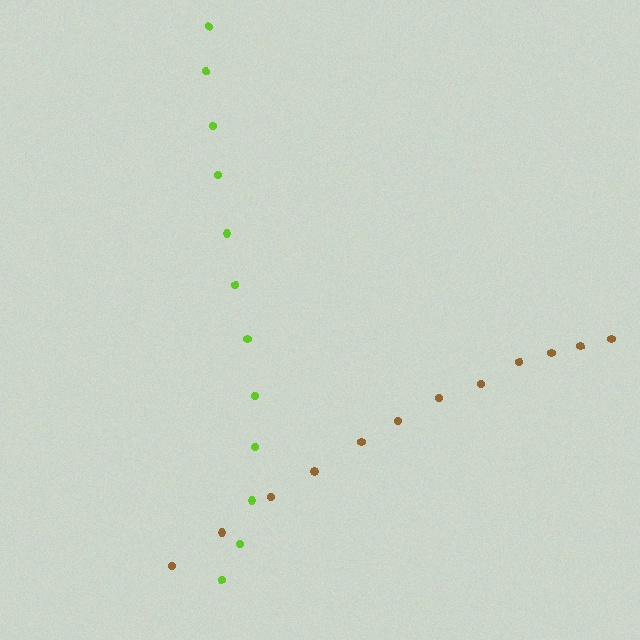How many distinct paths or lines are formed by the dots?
There are 2 distinct paths.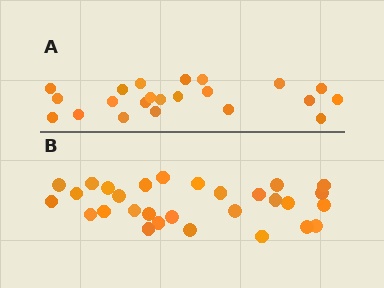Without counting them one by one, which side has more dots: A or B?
Region B (the bottom region) has more dots.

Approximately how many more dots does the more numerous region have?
Region B has roughly 8 or so more dots than region A.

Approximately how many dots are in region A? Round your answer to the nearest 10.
About 20 dots. (The exact count is 22, which rounds to 20.)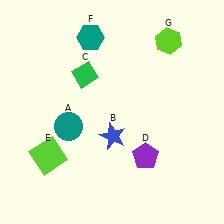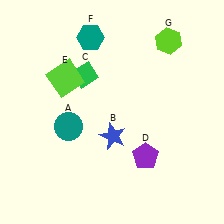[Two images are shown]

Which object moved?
The lime square (E) moved up.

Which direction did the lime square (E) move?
The lime square (E) moved up.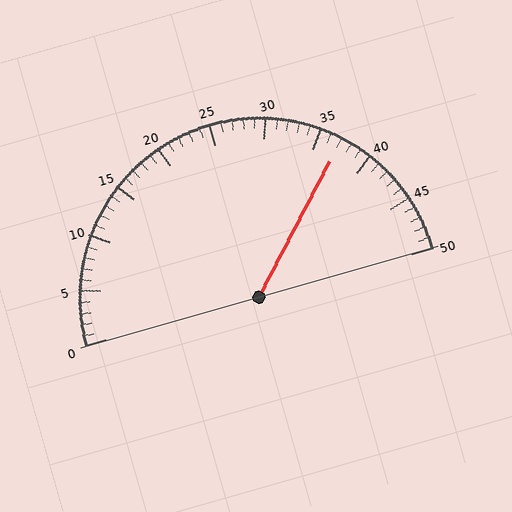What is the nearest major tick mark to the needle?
The nearest major tick mark is 35.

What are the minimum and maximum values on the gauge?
The gauge ranges from 0 to 50.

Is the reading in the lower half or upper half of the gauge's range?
The reading is in the upper half of the range (0 to 50).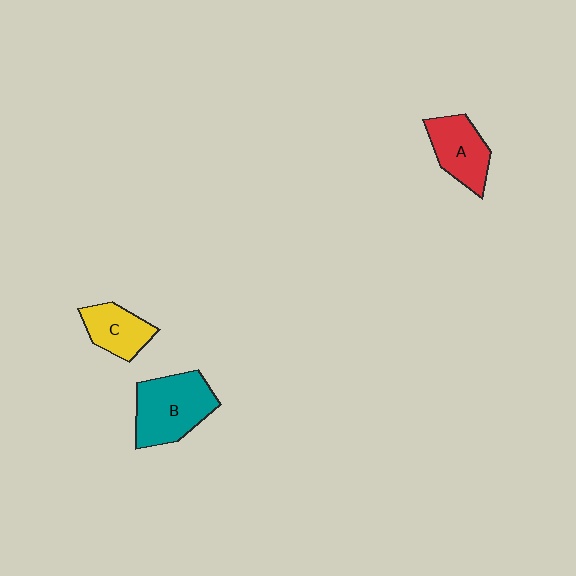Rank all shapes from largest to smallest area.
From largest to smallest: B (teal), A (red), C (yellow).